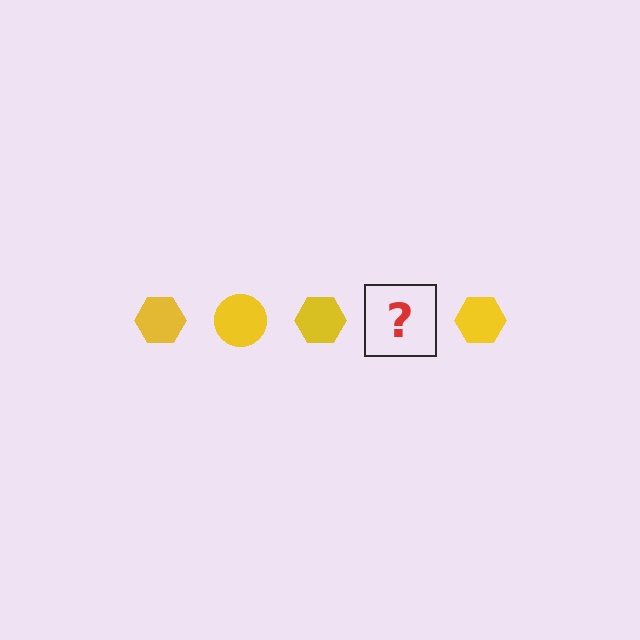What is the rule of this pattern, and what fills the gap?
The rule is that the pattern cycles through hexagon, circle shapes in yellow. The gap should be filled with a yellow circle.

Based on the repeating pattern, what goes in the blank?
The blank should be a yellow circle.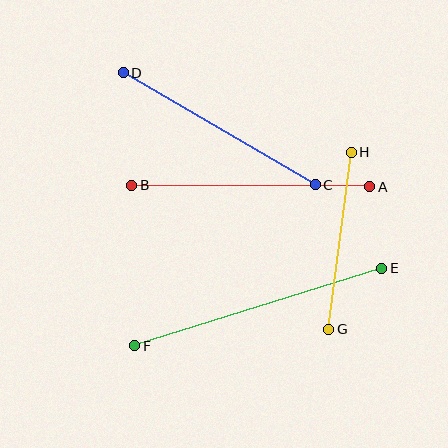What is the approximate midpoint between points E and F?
The midpoint is at approximately (258, 307) pixels.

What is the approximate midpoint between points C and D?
The midpoint is at approximately (219, 129) pixels.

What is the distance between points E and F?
The distance is approximately 258 pixels.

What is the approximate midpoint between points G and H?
The midpoint is at approximately (340, 241) pixels.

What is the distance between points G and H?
The distance is approximately 179 pixels.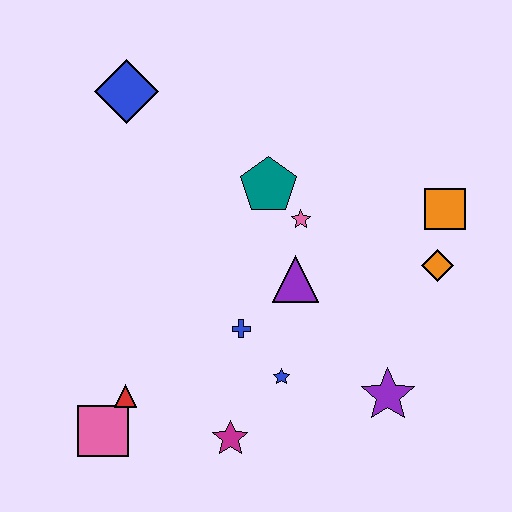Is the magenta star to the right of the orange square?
No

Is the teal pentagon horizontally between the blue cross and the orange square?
Yes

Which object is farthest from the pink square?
The orange square is farthest from the pink square.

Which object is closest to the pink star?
The teal pentagon is closest to the pink star.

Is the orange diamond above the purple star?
Yes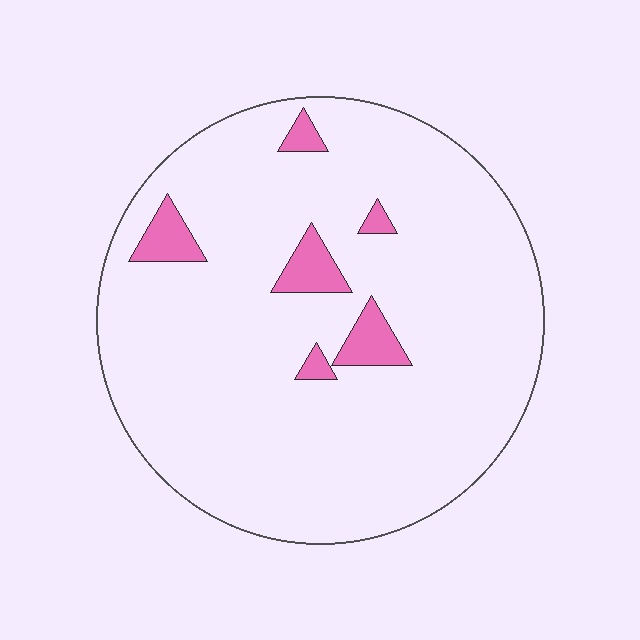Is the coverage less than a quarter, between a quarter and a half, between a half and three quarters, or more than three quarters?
Less than a quarter.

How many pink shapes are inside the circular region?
6.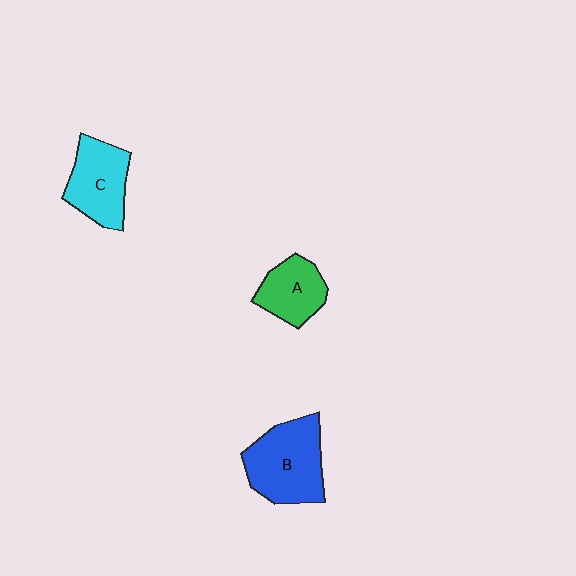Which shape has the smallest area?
Shape A (green).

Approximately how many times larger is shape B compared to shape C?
Approximately 1.3 times.